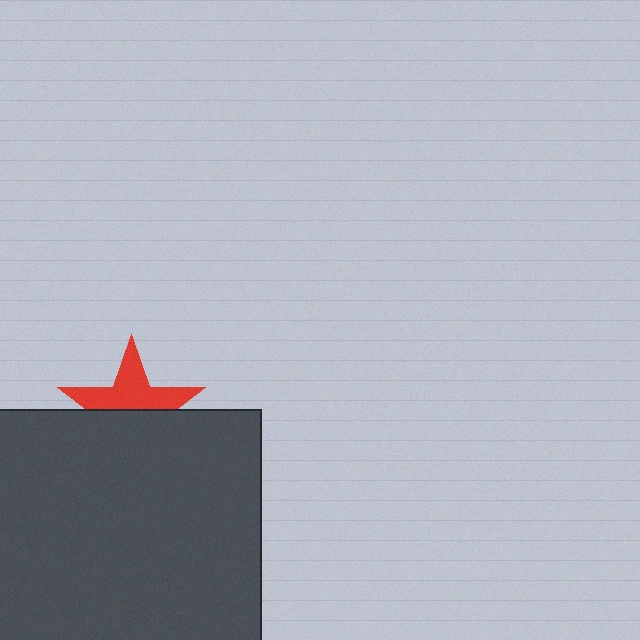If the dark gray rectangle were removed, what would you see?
You would see the complete red star.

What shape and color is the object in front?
The object in front is a dark gray rectangle.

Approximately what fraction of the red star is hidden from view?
Roughly 50% of the red star is hidden behind the dark gray rectangle.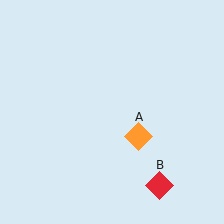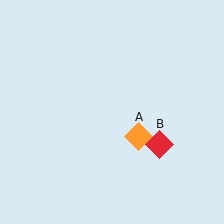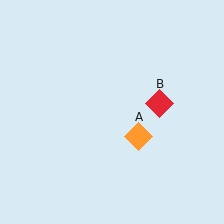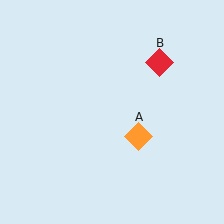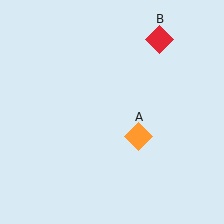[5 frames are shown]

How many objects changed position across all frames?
1 object changed position: red diamond (object B).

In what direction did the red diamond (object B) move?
The red diamond (object B) moved up.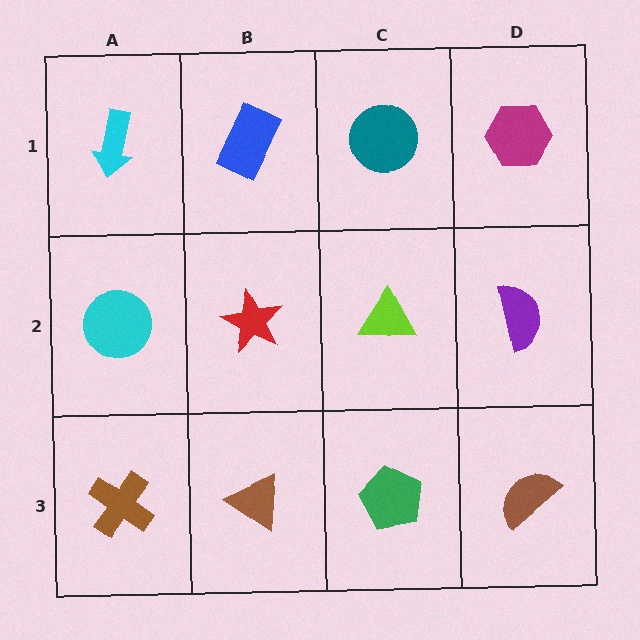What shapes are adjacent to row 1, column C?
A lime triangle (row 2, column C), a blue rectangle (row 1, column B), a magenta hexagon (row 1, column D).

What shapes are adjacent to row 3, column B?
A red star (row 2, column B), a brown cross (row 3, column A), a green pentagon (row 3, column C).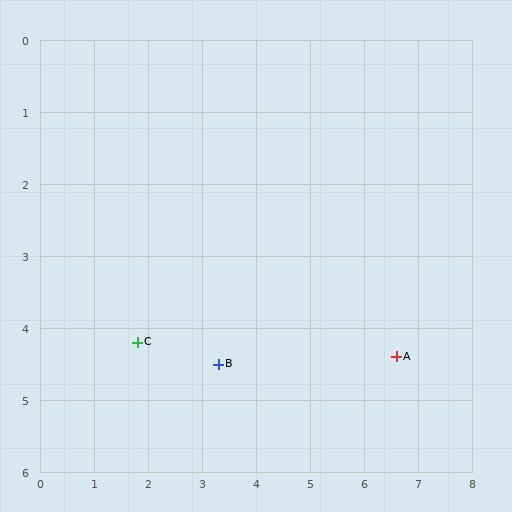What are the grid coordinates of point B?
Point B is at approximately (3.3, 4.5).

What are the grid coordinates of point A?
Point A is at approximately (6.6, 4.4).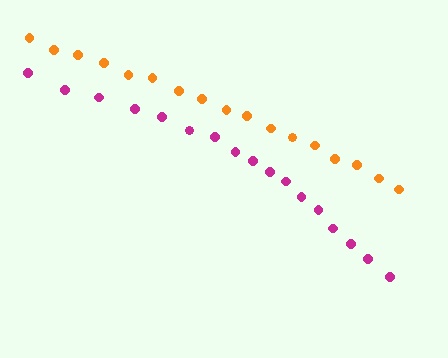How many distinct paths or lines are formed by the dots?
There are 2 distinct paths.